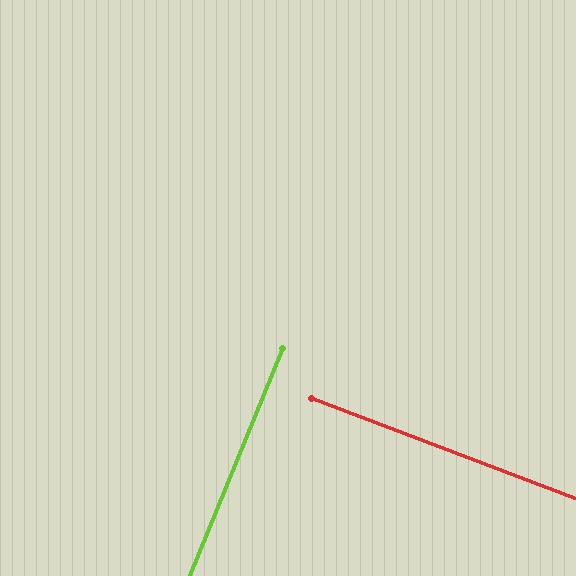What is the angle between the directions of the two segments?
Approximately 88 degrees.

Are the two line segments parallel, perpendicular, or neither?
Perpendicular — they meet at approximately 88°.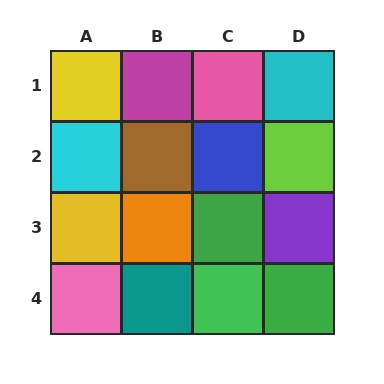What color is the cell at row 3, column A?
Yellow.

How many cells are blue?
1 cell is blue.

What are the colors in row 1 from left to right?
Yellow, magenta, pink, cyan.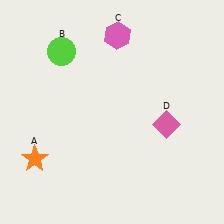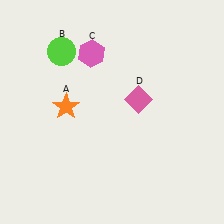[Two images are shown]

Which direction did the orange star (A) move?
The orange star (A) moved up.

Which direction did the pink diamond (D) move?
The pink diamond (D) moved left.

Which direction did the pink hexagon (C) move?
The pink hexagon (C) moved left.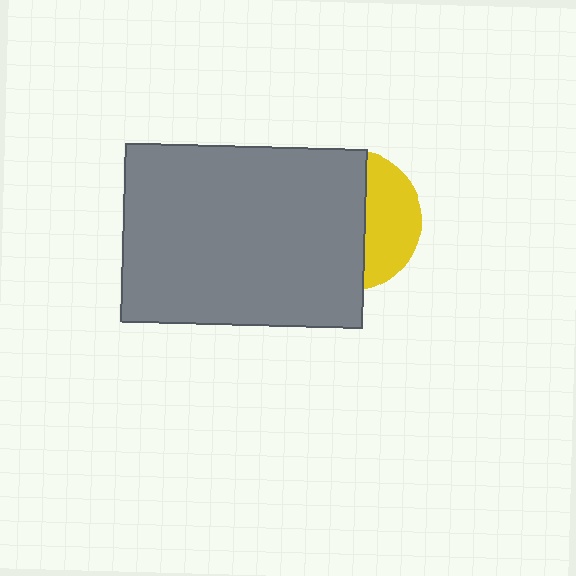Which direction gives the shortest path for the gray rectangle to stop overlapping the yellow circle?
Moving left gives the shortest separation.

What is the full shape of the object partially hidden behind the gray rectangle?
The partially hidden object is a yellow circle.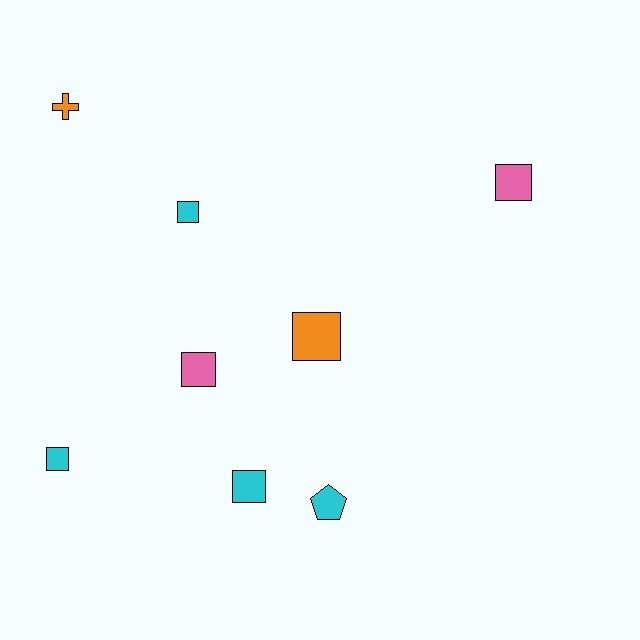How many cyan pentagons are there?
There is 1 cyan pentagon.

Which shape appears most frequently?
Square, with 6 objects.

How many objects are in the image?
There are 8 objects.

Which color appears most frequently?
Cyan, with 4 objects.